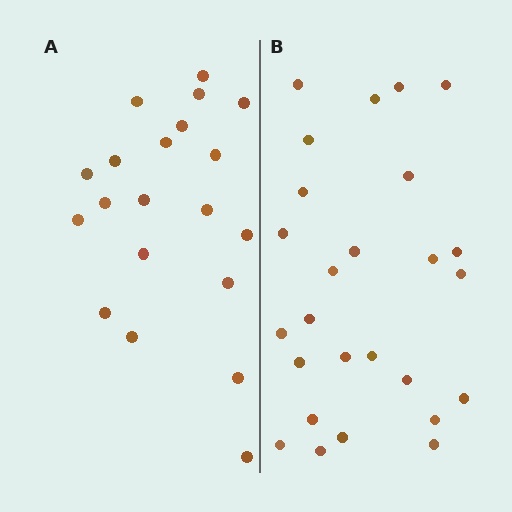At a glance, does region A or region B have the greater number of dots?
Region B (the right region) has more dots.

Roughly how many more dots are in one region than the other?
Region B has about 6 more dots than region A.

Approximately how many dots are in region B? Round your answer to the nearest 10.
About 30 dots. (The exact count is 26, which rounds to 30.)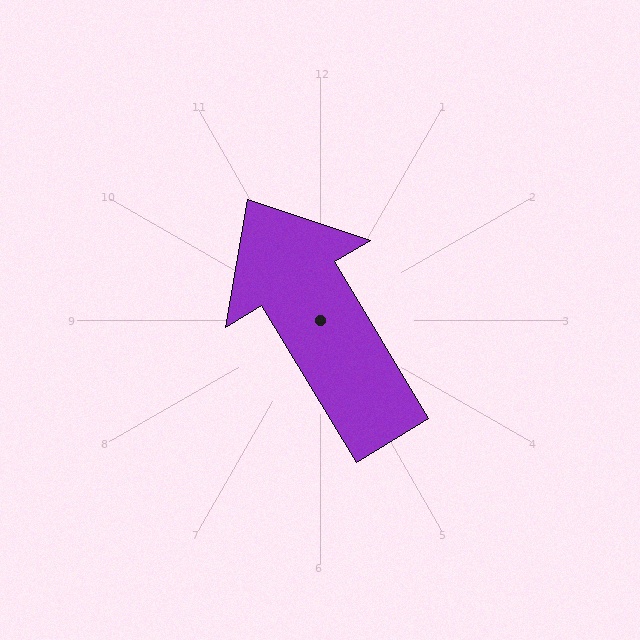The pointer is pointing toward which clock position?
Roughly 11 o'clock.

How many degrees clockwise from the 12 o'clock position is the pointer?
Approximately 329 degrees.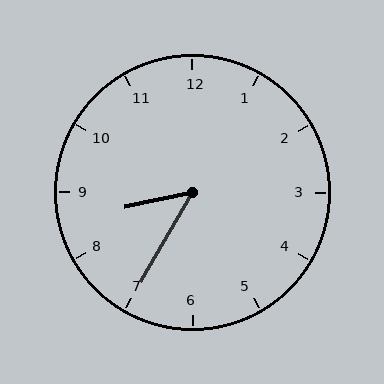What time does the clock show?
8:35.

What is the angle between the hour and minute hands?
Approximately 48 degrees.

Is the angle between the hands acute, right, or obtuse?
It is acute.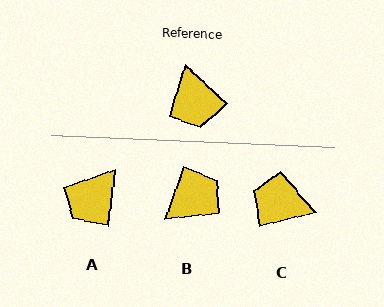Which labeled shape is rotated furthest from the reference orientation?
C, about 124 degrees away.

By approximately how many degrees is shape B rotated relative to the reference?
Approximately 114 degrees counter-clockwise.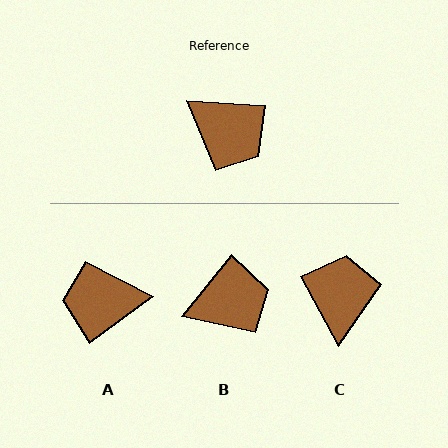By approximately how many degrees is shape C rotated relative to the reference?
Approximately 122 degrees counter-clockwise.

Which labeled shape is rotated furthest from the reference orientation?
A, about 140 degrees away.